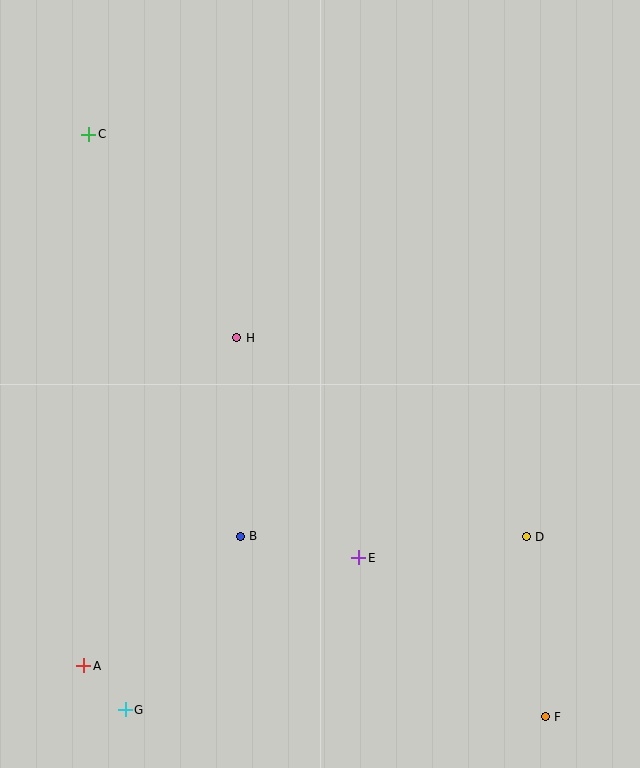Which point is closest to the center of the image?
Point H at (237, 338) is closest to the center.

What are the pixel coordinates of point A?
Point A is at (84, 666).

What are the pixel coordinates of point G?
Point G is at (125, 710).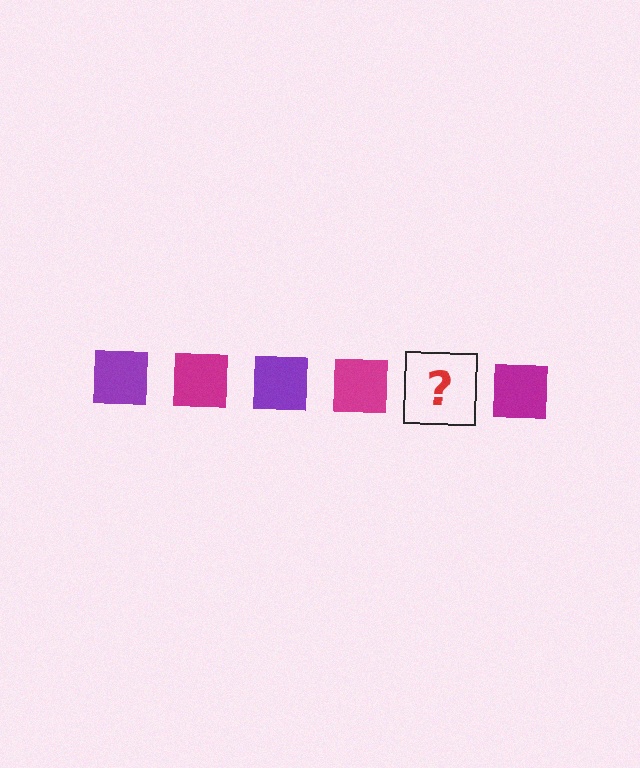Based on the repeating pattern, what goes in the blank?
The blank should be a purple square.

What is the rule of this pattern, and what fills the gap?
The rule is that the pattern cycles through purple, magenta squares. The gap should be filled with a purple square.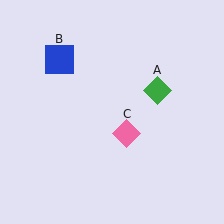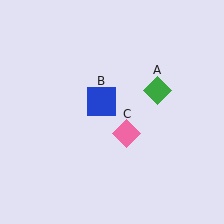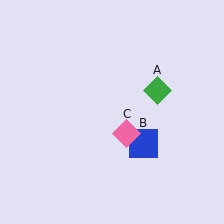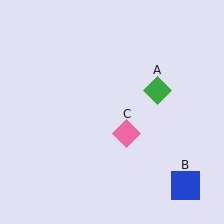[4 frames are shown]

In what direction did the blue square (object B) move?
The blue square (object B) moved down and to the right.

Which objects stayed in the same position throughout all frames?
Green diamond (object A) and pink diamond (object C) remained stationary.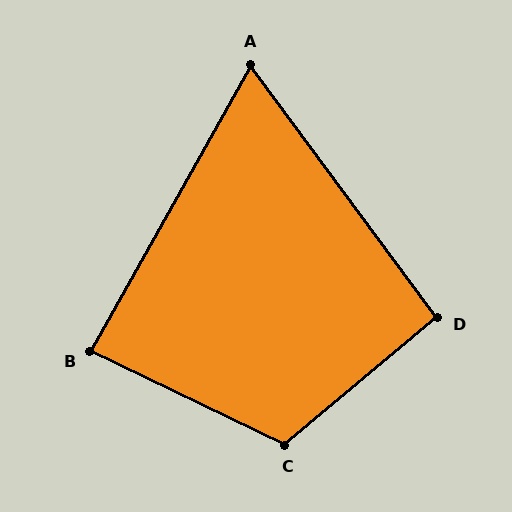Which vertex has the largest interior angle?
C, at approximately 114 degrees.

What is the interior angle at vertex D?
Approximately 94 degrees (approximately right).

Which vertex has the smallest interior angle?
A, at approximately 66 degrees.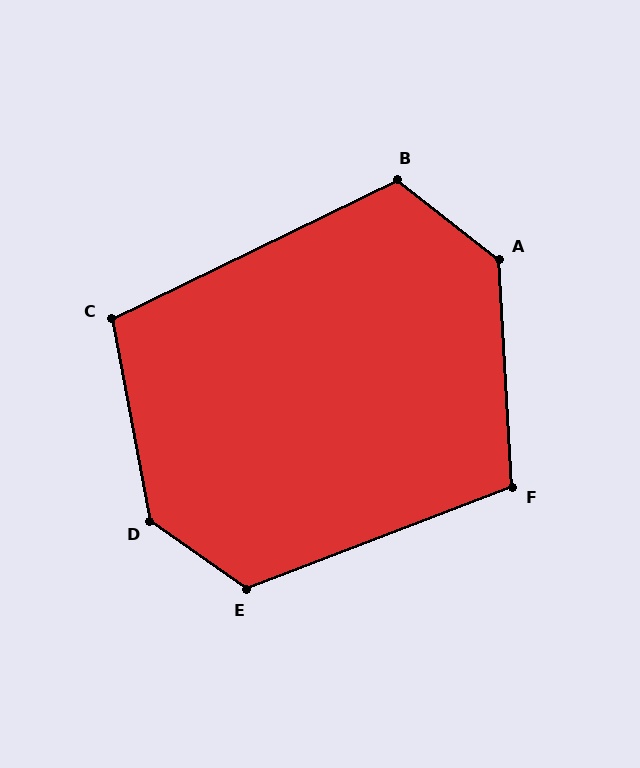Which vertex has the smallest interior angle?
C, at approximately 105 degrees.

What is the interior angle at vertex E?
Approximately 124 degrees (obtuse).